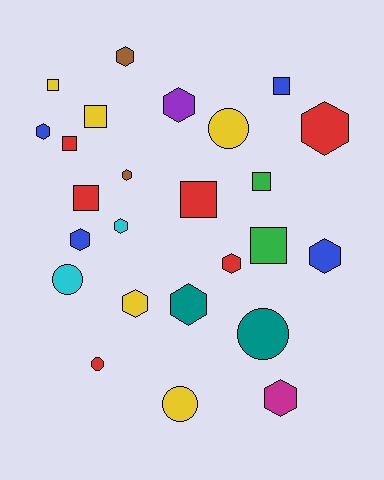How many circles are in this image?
There are 5 circles.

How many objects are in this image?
There are 25 objects.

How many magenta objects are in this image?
There is 1 magenta object.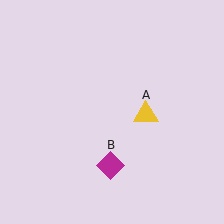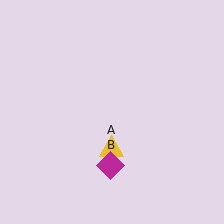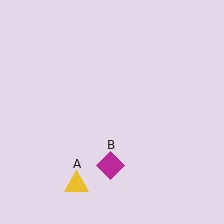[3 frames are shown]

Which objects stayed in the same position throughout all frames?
Magenta diamond (object B) remained stationary.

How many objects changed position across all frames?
1 object changed position: yellow triangle (object A).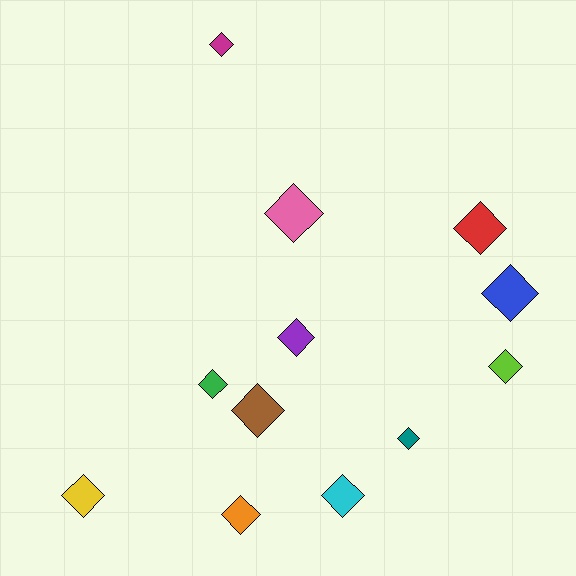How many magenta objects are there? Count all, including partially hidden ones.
There is 1 magenta object.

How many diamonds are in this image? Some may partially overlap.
There are 12 diamonds.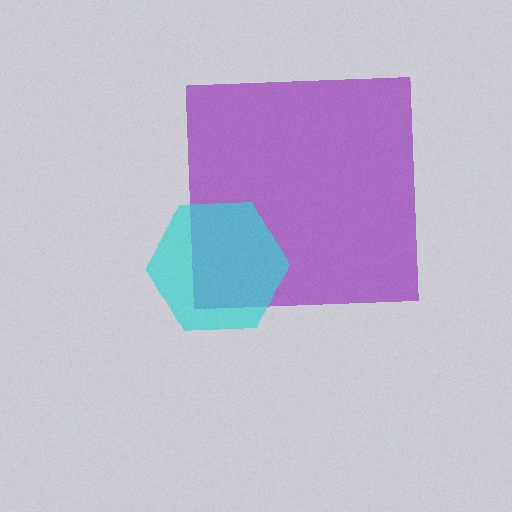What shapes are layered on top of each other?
The layered shapes are: a purple square, a cyan hexagon.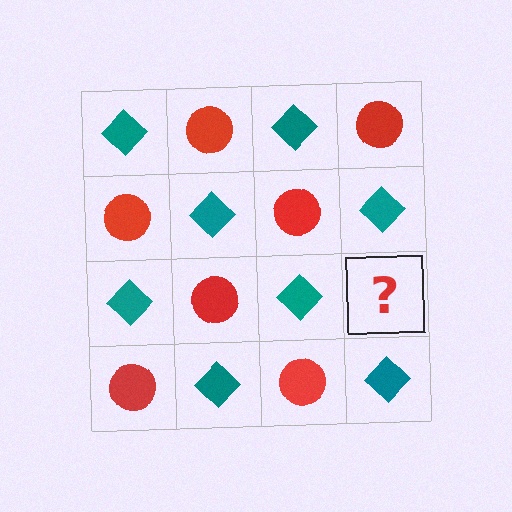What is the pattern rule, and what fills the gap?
The rule is that it alternates teal diamond and red circle in a checkerboard pattern. The gap should be filled with a red circle.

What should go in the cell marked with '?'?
The missing cell should contain a red circle.